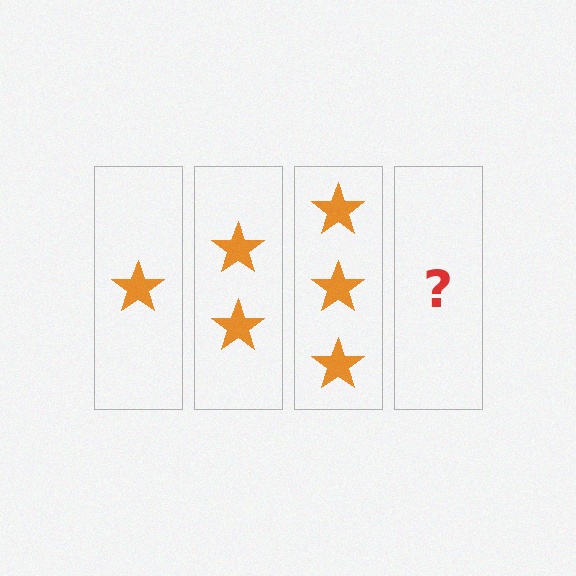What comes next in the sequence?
The next element should be 4 stars.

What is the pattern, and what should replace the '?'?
The pattern is that each step adds one more star. The '?' should be 4 stars.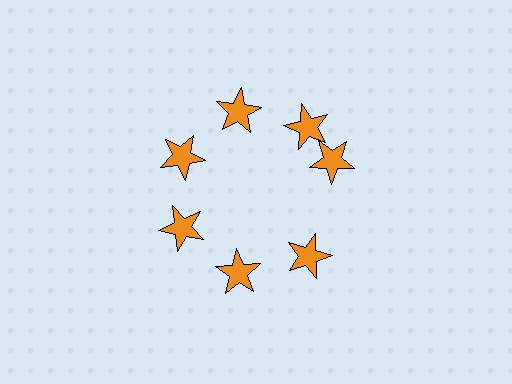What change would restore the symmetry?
The symmetry would be restored by rotating it back into even spacing with its neighbors so that all 7 stars sit at equal angles and equal distance from the center.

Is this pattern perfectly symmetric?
No. The 7 orange stars are arranged in a ring, but one element near the 3 o'clock position is rotated out of alignment along the ring, breaking the 7-fold rotational symmetry.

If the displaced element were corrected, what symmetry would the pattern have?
It would have 7-fold rotational symmetry — the pattern would map onto itself every 51 degrees.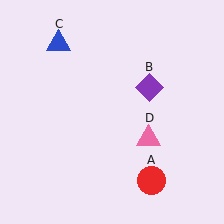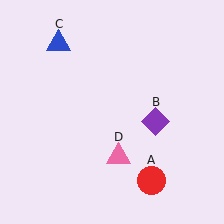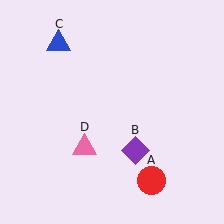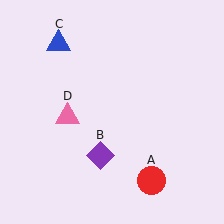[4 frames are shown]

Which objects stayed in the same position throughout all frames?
Red circle (object A) and blue triangle (object C) remained stationary.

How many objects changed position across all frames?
2 objects changed position: purple diamond (object B), pink triangle (object D).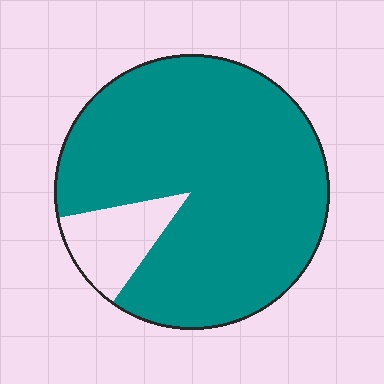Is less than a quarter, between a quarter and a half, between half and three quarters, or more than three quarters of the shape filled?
More than three quarters.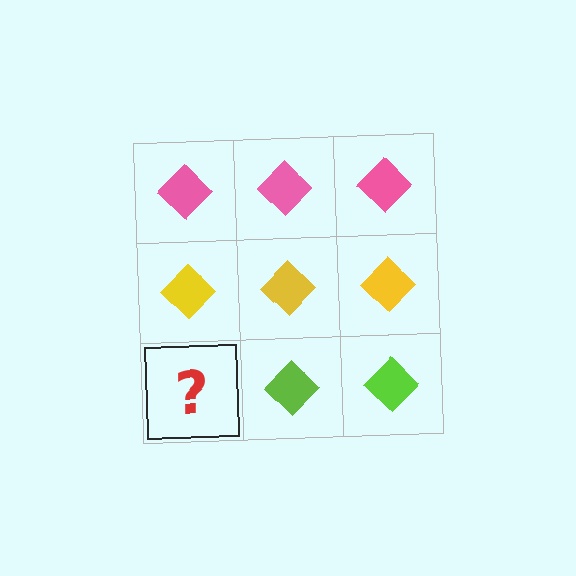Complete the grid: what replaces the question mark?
The question mark should be replaced with a lime diamond.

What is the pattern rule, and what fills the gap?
The rule is that each row has a consistent color. The gap should be filled with a lime diamond.